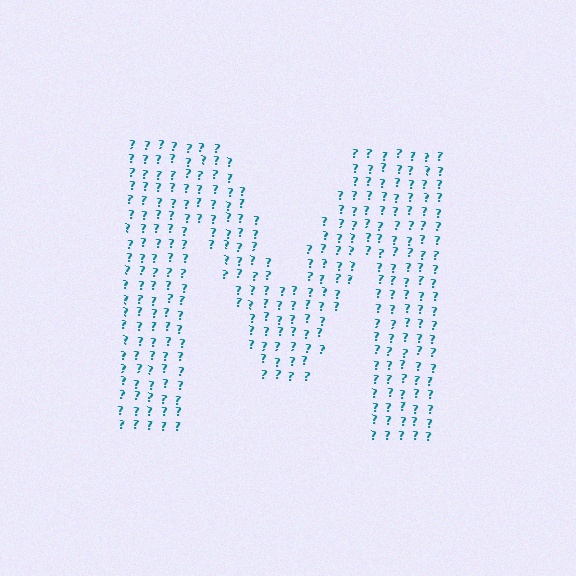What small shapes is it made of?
It is made of small question marks.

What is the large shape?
The large shape is the letter M.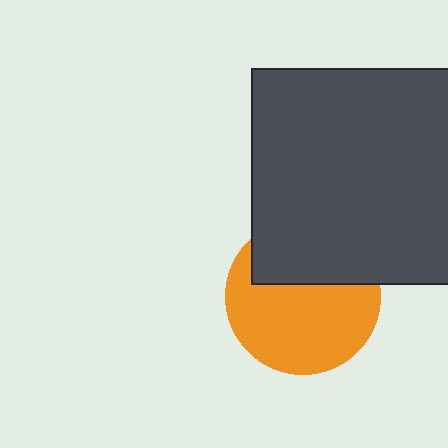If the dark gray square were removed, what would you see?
You would see the complete orange circle.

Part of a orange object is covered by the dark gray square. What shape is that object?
It is a circle.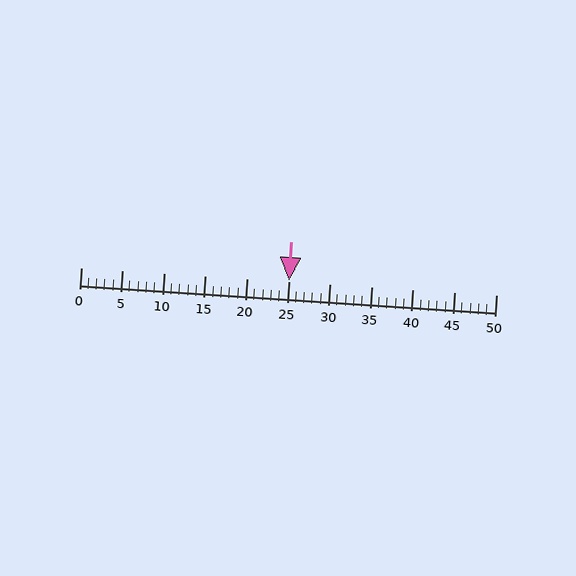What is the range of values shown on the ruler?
The ruler shows values from 0 to 50.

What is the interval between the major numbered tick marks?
The major tick marks are spaced 5 units apart.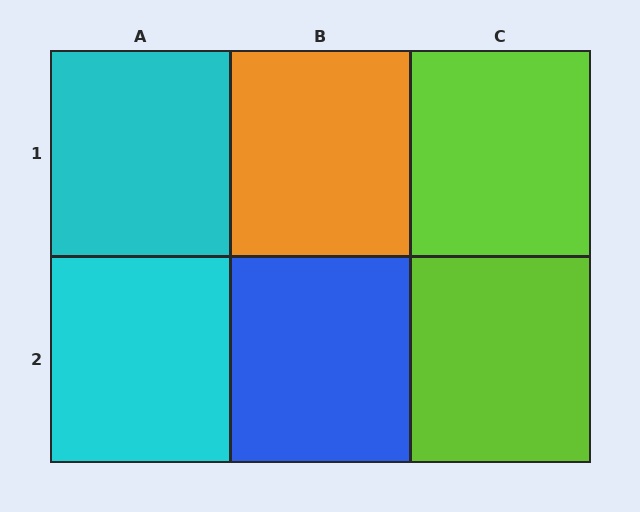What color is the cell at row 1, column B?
Orange.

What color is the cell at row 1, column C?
Lime.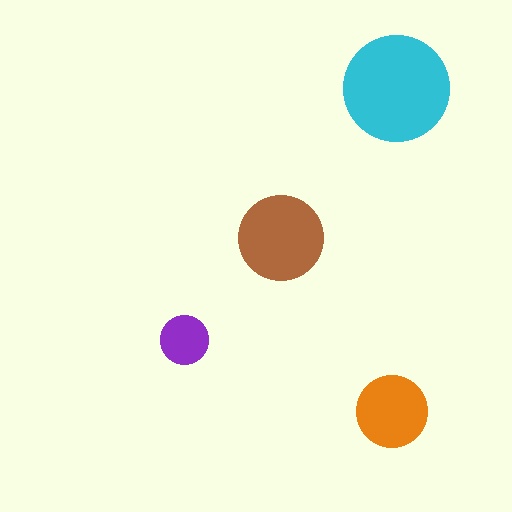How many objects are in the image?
There are 4 objects in the image.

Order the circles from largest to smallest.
the cyan one, the brown one, the orange one, the purple one.